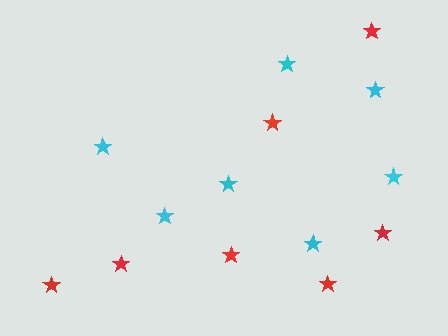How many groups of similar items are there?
There are 2 groups: one group of red stars (7) and one group of cyan stars (7).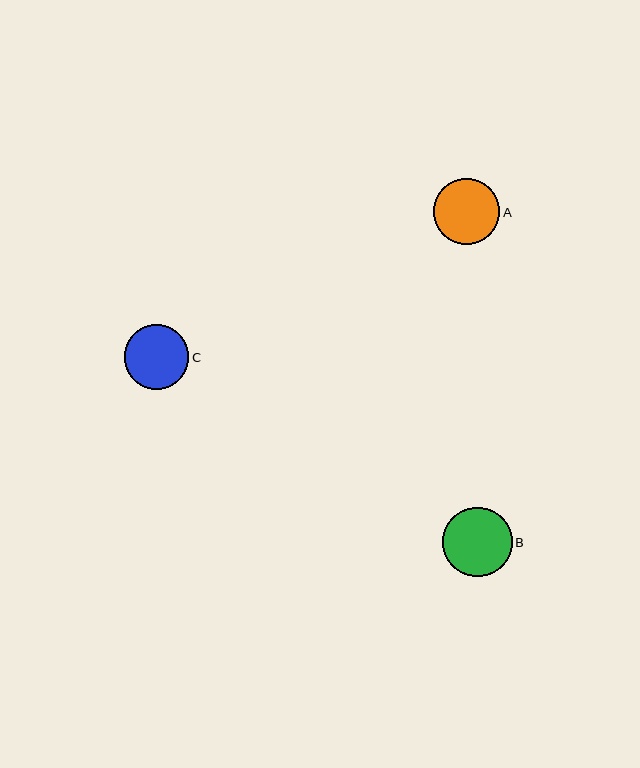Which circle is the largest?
Circle B is the largest with a size of approximately 69 pixels.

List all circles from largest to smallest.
From largest to smallest: B, A, C.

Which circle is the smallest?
Circle C is the smallest with a size of approximately 64 pixels.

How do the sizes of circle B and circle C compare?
Circle B and circle C are approximately the same size.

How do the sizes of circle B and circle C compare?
Circle B and circle C are approximately the same size.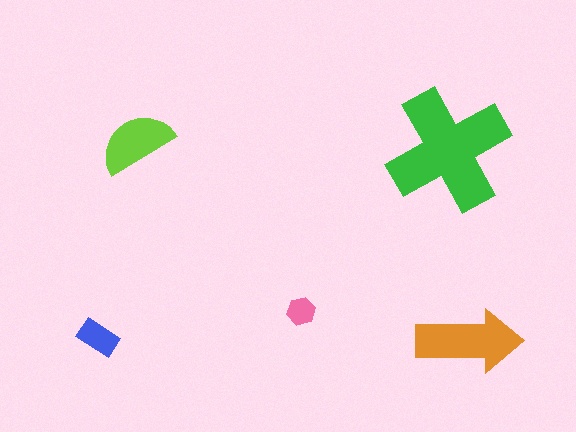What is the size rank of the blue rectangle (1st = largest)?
4th.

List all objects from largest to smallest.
The green cross, the orange arrow, the lime semicircle, the blue rectangle, the pink hexagon.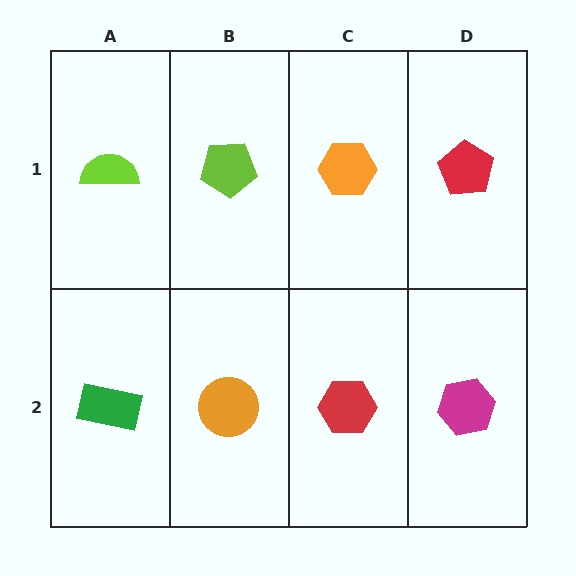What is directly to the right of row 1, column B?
An orange hexagon.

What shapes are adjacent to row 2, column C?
An orange hexagon (row 1, column C), an orange circle (row 2, column B), a magenta hexagon (row 2, column D).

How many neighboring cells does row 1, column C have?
3.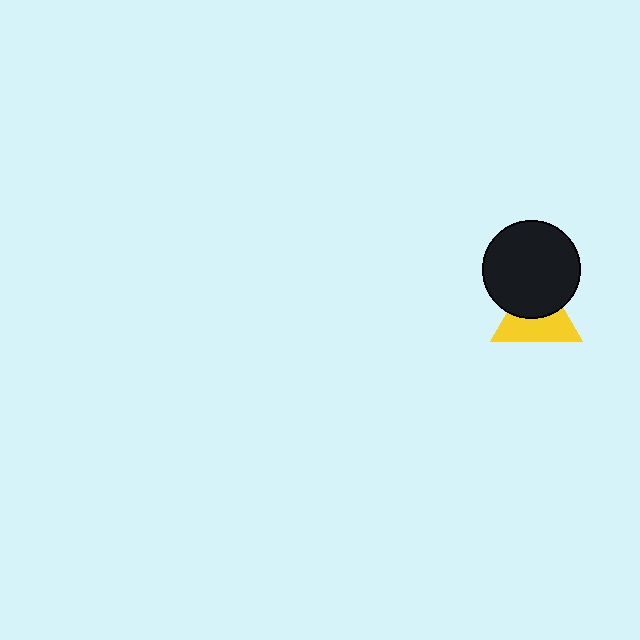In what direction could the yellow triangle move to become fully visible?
The yellow triangle could move down. That would shift it out from behind the black circle entirely.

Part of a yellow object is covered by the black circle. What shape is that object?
It is a triangle.